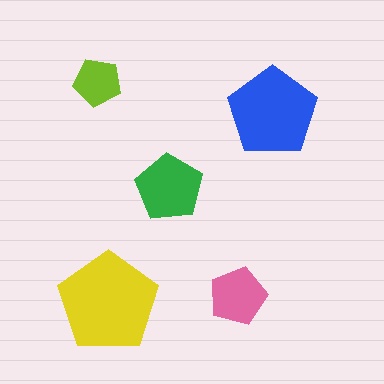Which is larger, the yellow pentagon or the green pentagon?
The yellow one.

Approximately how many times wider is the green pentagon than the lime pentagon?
About 1.5 times wider.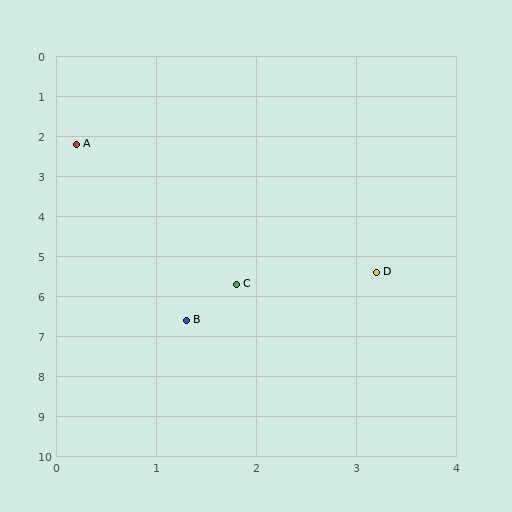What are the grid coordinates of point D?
Point D is at approximately (3.2, 5.4).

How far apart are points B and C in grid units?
Points B and C are about 1.0 grid units apart.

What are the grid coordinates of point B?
Point B is at approximately (1.3, 6.6).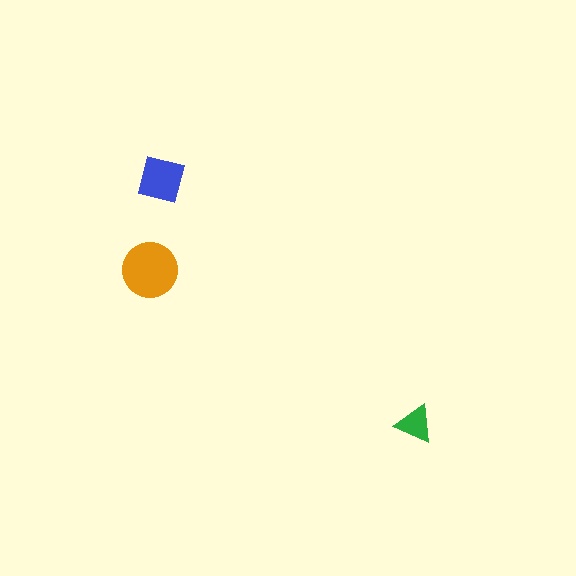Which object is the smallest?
The green triangle.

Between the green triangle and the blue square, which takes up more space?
The blue square.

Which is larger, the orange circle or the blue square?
The orange circle.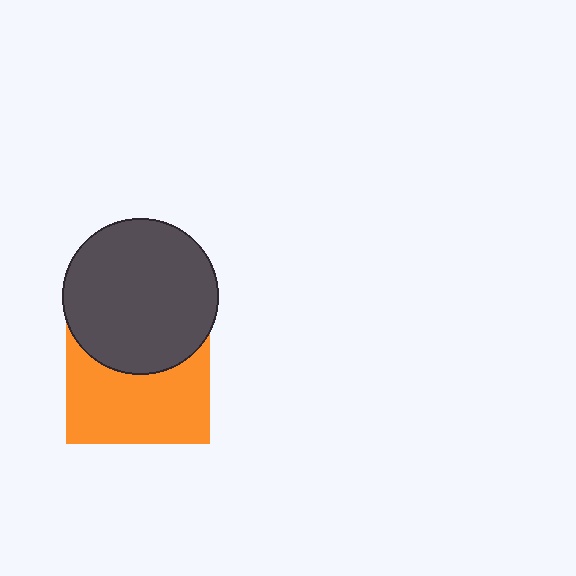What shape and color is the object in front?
The object in front is a dark gray circle.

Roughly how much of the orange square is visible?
About half of it is visible (roughly 57%).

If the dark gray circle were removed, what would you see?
You would see the complete orange square.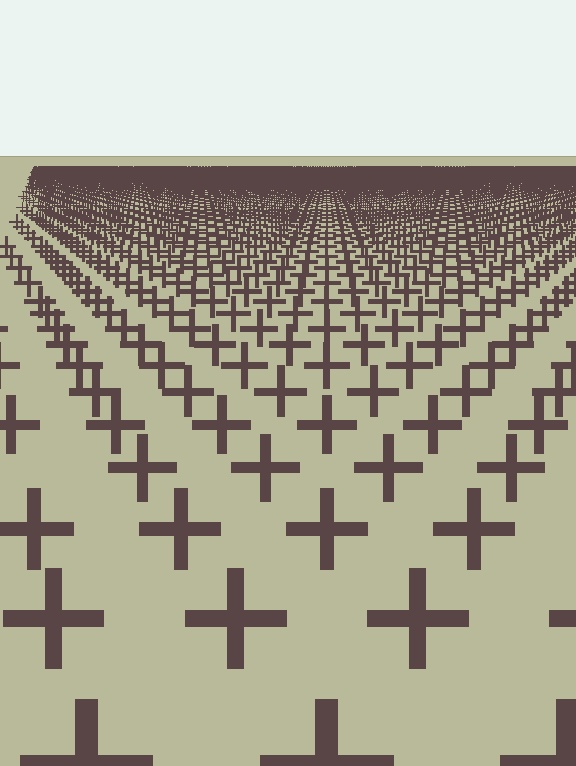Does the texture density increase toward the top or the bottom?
Density increases toward the top.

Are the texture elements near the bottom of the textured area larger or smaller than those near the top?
Larger. Near the bottom, elements are closer to the viewer and appear at a bigger on-screen size.